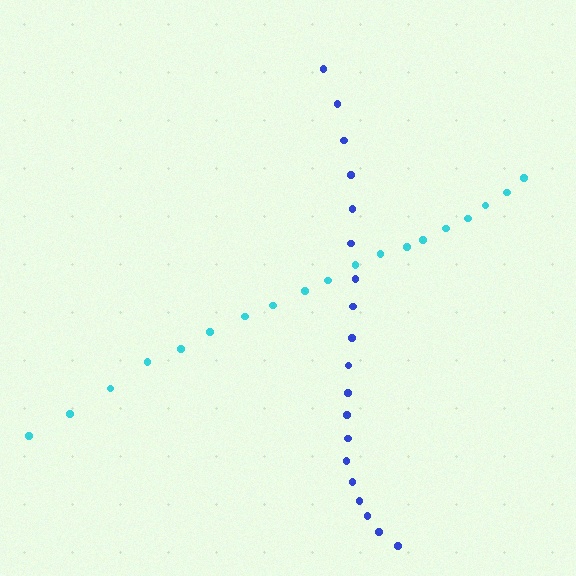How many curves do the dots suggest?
There are 2 distinct paths.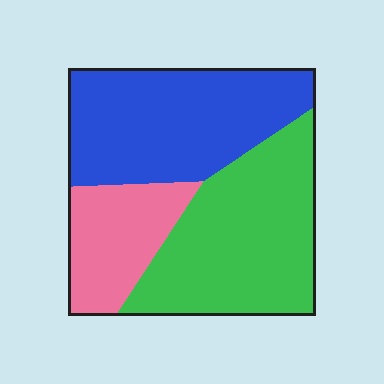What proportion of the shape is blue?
Blue takes up about two fifths (2/5) of the shape.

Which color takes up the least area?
Pink, at roughly 20%.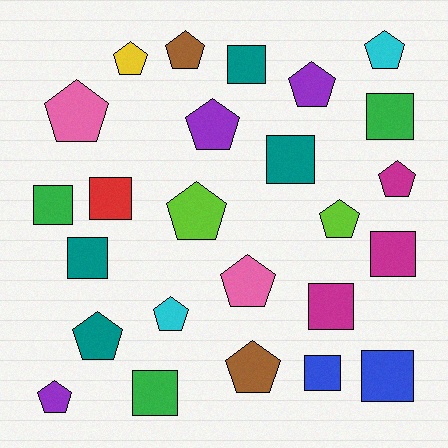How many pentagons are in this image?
There are 14 pentagons.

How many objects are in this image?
There are 25 objects.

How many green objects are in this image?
There are 3 green objects.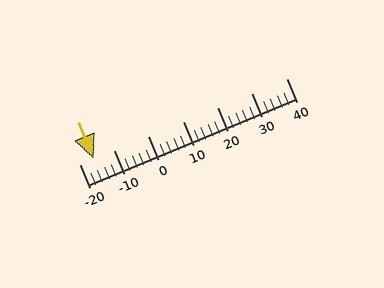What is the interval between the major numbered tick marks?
The major tick marks are spaced 10 units apart.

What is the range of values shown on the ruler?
The ruler shows values from -20 to 40.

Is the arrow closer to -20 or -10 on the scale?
The arrow is closer to -20.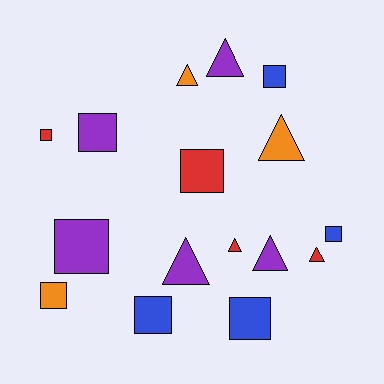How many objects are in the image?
There are 16 objects.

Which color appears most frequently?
Purple, with 5 objects.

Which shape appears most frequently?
Square, with 9 objects.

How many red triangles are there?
There are 2 red triangles.